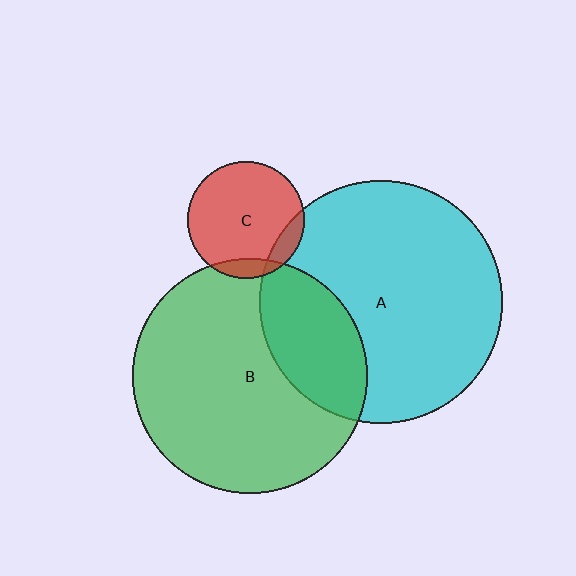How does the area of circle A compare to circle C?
Approximately 4.3 times.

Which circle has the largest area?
Circle A (cyan).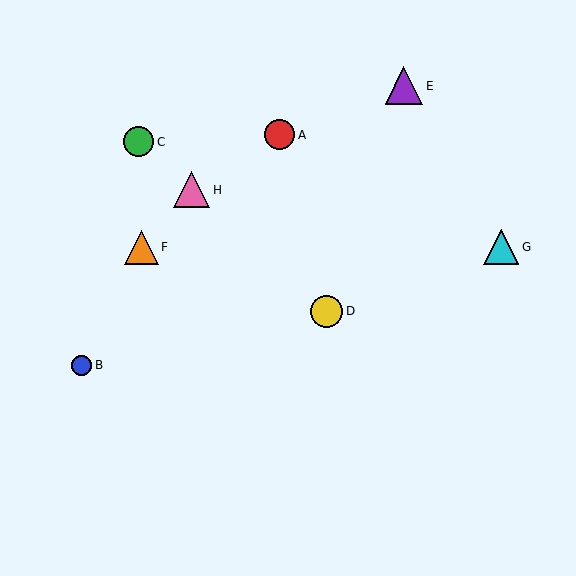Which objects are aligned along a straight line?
Objects C, D, H are aligned along a straight line.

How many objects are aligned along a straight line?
3 objects (C, D, H) are aligned along a straight line.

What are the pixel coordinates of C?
Object C is at (139, 142).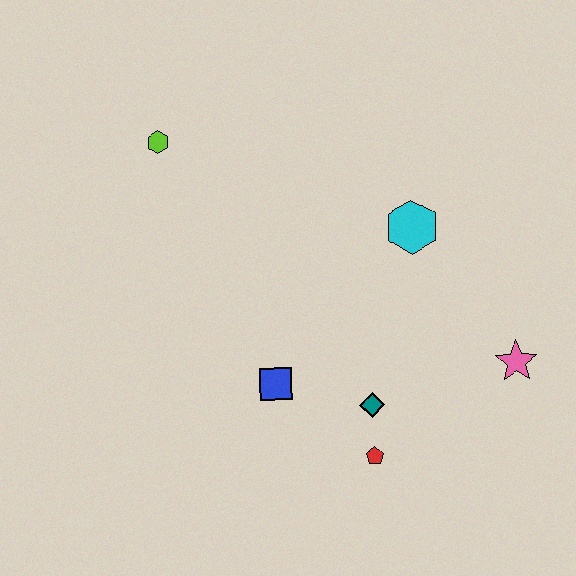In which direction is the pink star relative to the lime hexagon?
The pink star is to the right of the lime hexagon.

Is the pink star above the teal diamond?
Yes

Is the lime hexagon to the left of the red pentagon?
Yes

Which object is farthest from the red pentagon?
The lime hexagon is farthest from the red pentagon.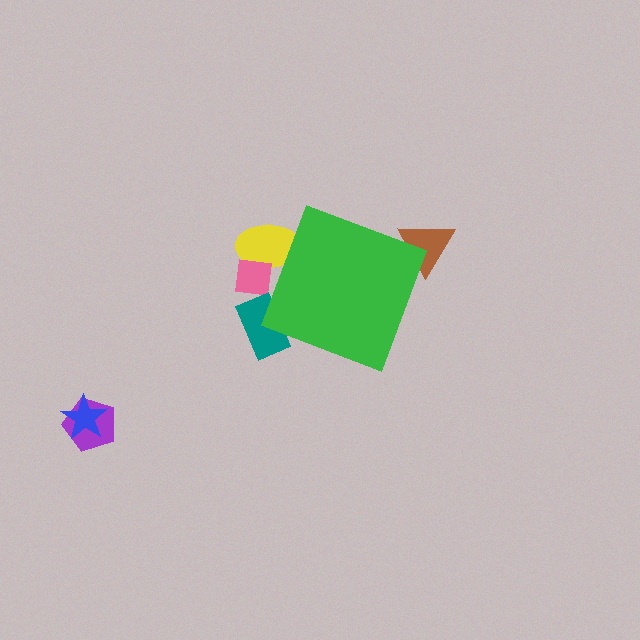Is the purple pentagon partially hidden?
No, the purple pentagon is fully visible.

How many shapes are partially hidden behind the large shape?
4 shapes are partially hidden.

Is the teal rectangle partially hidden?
Yes, the teal rectangle is partially hidden behind the green diamond.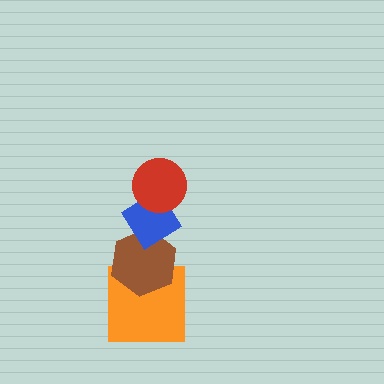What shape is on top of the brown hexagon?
The blue diamond is on top of the brown hexagon.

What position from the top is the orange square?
The orange square is 4th from the top.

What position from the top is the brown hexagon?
The brown hexagon is 3rd from the top.